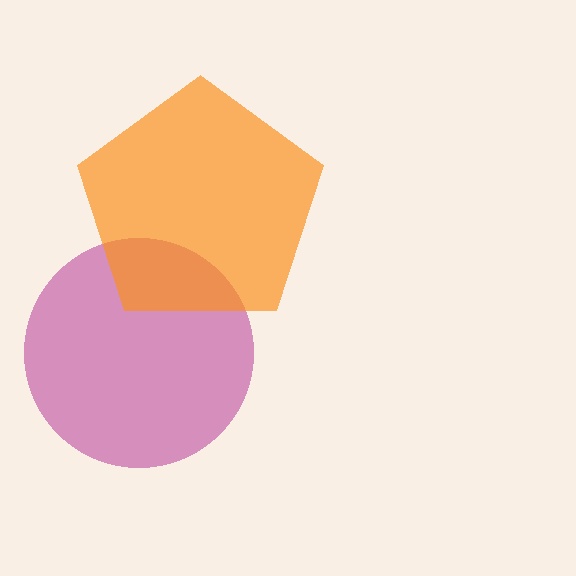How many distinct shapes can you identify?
There are 2 distinct shapes: a magenta circle, an orange pentagon.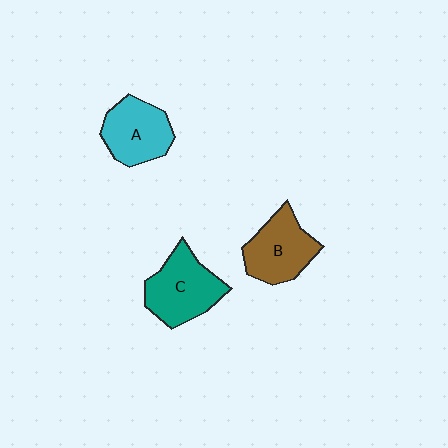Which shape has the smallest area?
Shape A (cyan).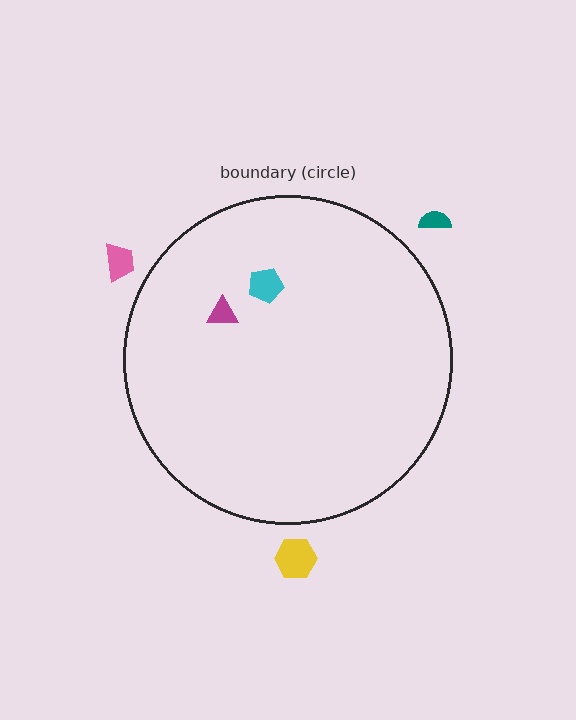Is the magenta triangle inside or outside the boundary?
Inside.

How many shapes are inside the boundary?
2 inside, 3 outside.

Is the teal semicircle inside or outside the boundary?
Outside.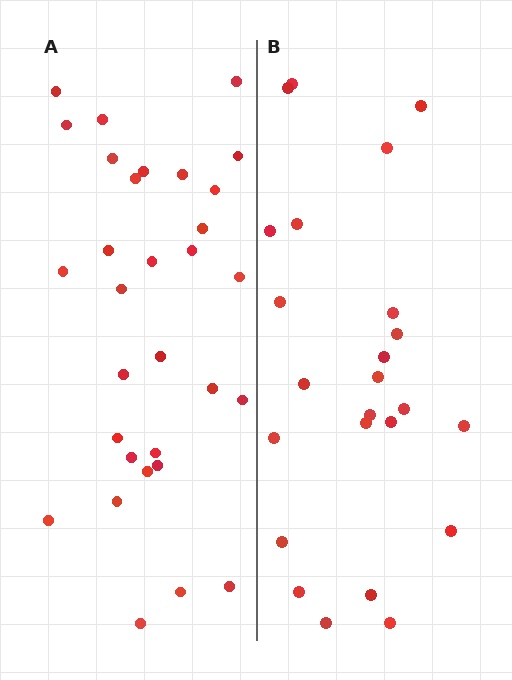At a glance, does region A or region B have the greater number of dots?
Region A (the left region) has more dots.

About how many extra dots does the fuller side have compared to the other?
Region A has roughly 8 or so more dots than region B.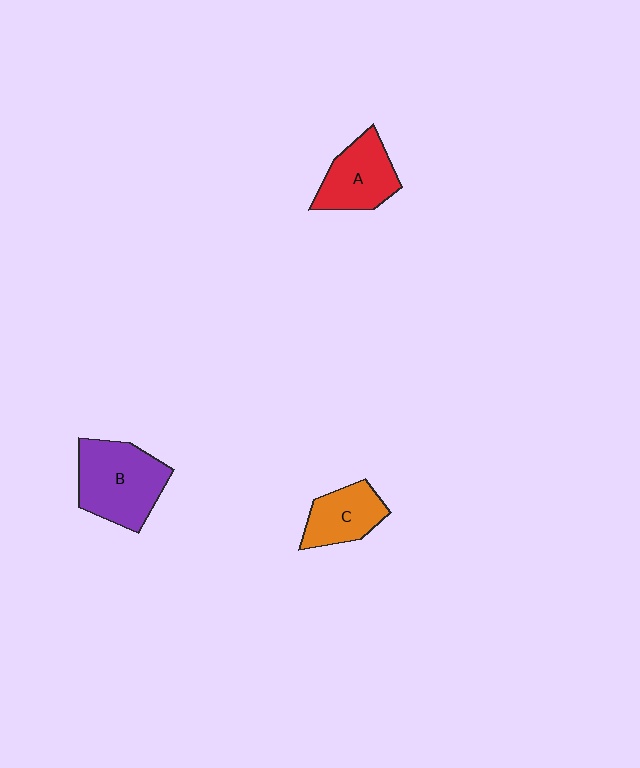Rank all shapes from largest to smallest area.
From largest to smallest: B (purple), A (red), C (orange).